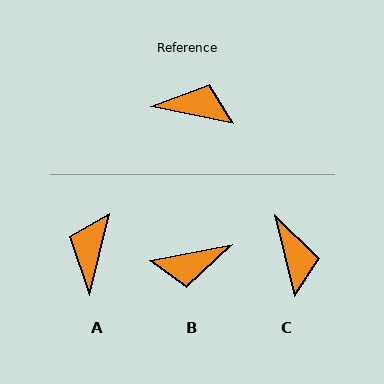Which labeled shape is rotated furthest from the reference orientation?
B, about 158 degrees away.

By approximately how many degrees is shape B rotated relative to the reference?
Approximately 158 degrees clockwise.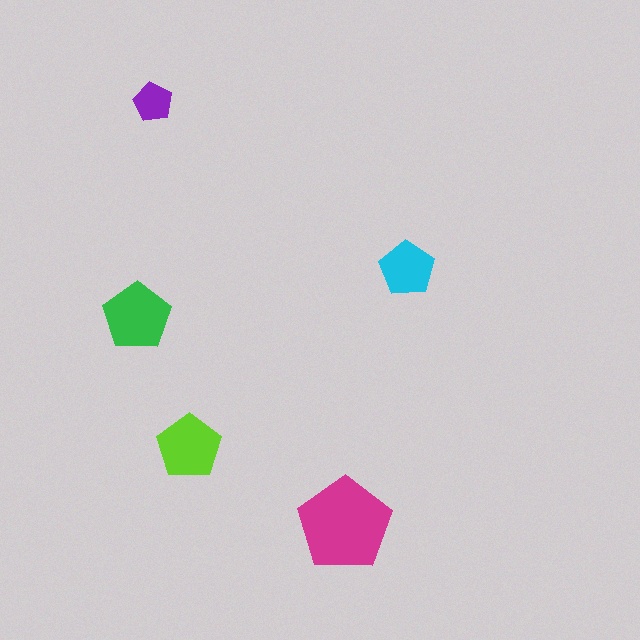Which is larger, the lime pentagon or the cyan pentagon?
The lime one.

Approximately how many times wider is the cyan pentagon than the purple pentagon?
About 1.5 times wider.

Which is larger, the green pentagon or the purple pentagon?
The green one.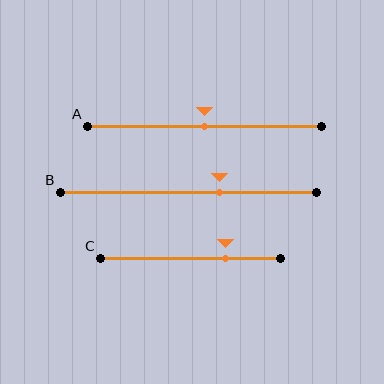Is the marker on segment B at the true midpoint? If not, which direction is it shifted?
No, the marker on segment B is shifted to the right by about 12% of the segment length.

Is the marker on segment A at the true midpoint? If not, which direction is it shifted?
Yes, the marker on segment A is at the true midpoint.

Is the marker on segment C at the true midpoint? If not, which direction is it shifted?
No, the marker on segment C is shifted to the right by about 20% of the segment length.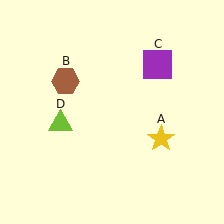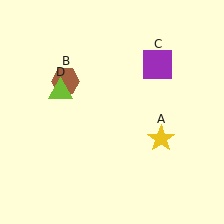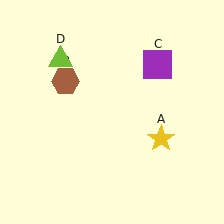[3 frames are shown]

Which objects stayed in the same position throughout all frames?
Yellow star (object A) and brown hexagon (object B) and purple square (object C) remained stationary.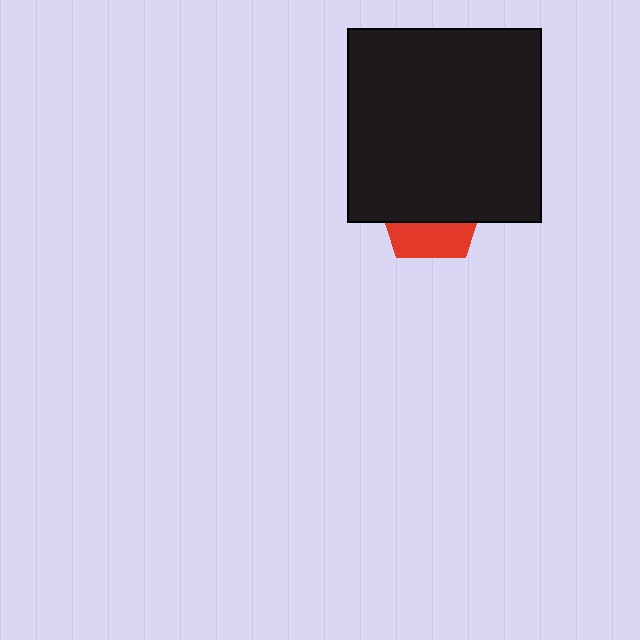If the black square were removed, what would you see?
You would see the complete red pentagon.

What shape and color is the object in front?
The object in front is a black square.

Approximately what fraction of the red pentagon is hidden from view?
Roughly 66% of the red pentagon is hidden behind the black square.